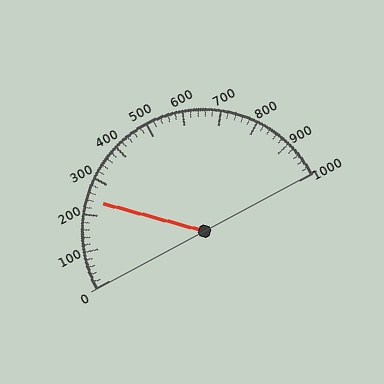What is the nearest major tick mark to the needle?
The nearest major tick mark is 200.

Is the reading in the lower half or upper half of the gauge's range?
The reading is in the lower half of the range (0 to 1000).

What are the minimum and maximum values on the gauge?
The gauge ranges from 0 to 1000.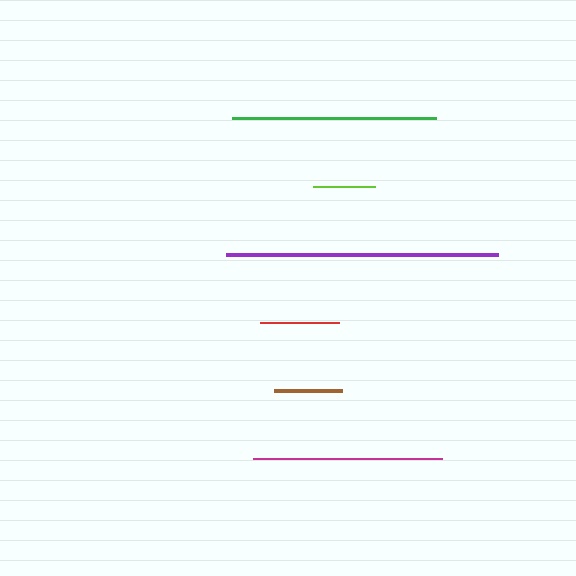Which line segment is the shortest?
The lime line is the shortest at approximately 62 pixels.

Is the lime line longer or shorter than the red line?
The red line is longer than the lime line.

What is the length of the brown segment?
The brown segment is approximately 68 pixels long.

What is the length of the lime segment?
The lime segment is approximately 62 pixels long.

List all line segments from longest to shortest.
From longest to shortest: purple, green, magenta, red, brown, lime.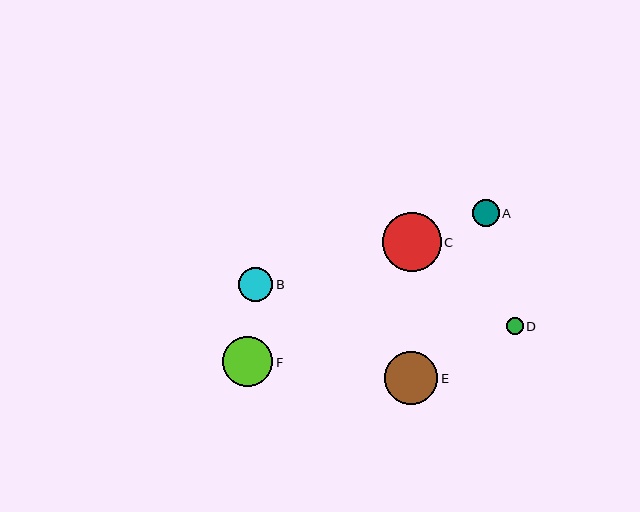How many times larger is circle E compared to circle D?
Circle E is approximately 3.2 times the size of circle D.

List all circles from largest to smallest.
From largest to smallest: C, E, F, B, A, D.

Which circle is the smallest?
Circle D is the smallest with a size of approximately 17 pixels.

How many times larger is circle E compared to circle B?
Circle E is approximately 1.6 times the size of circle B.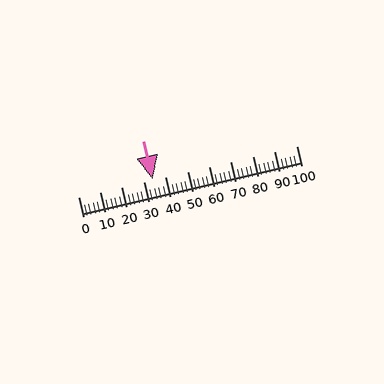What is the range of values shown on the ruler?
The ruler shows values from 0 to 100.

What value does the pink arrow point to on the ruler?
The pink arrow points to approximately 34.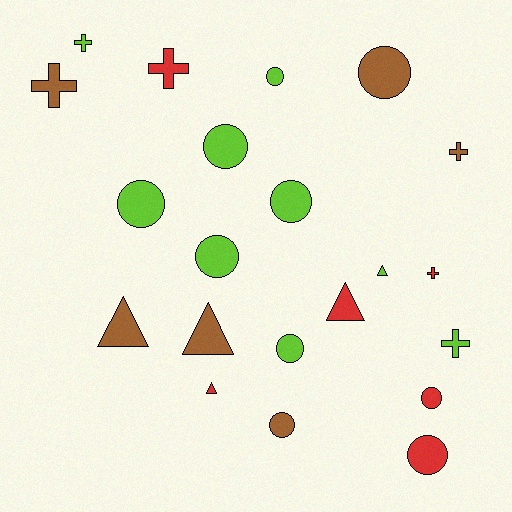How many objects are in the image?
There are 21 objects.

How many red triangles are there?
There are 2 red triangles.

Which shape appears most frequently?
Circle, with 10 objects.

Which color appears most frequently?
Lime, with 9 objects.